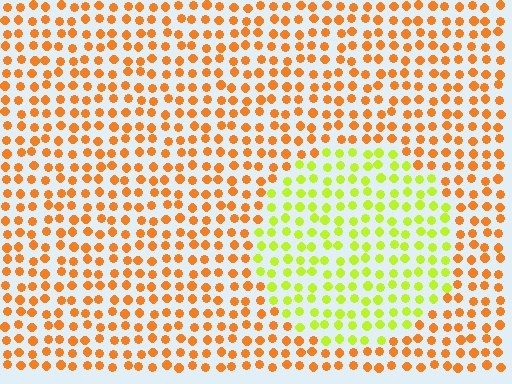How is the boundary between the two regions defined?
The boundary is defined purely by a slight shift in hue (about 51 degrees). Spacing, size, and orientation are identical on both sides.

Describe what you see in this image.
The image is filled with small orange elements in a uniform arrangement. A circle-shaped region is visible where the elements are tinted to a slightly different hue, forming a subtle color boundary.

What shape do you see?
I see a circle.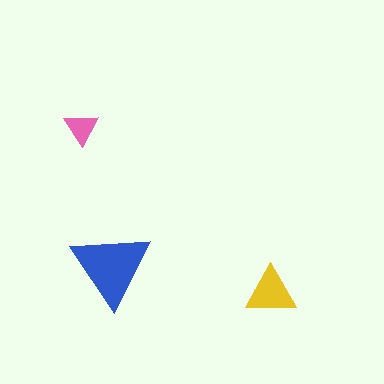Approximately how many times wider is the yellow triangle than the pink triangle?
About 1.5 times wider.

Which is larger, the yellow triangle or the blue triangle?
The blue one.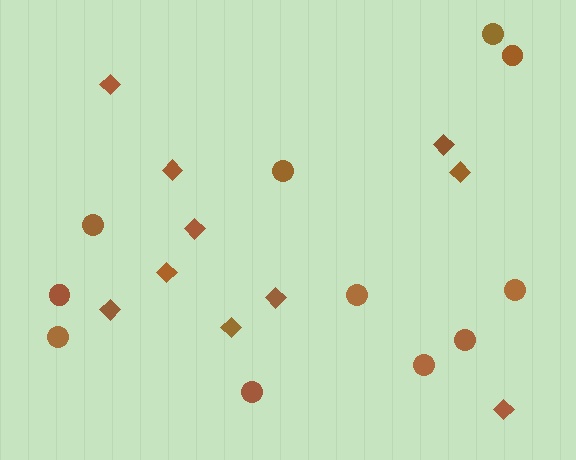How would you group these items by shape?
There are 2 groups: one group of circles (11) and one group of diamonds (10).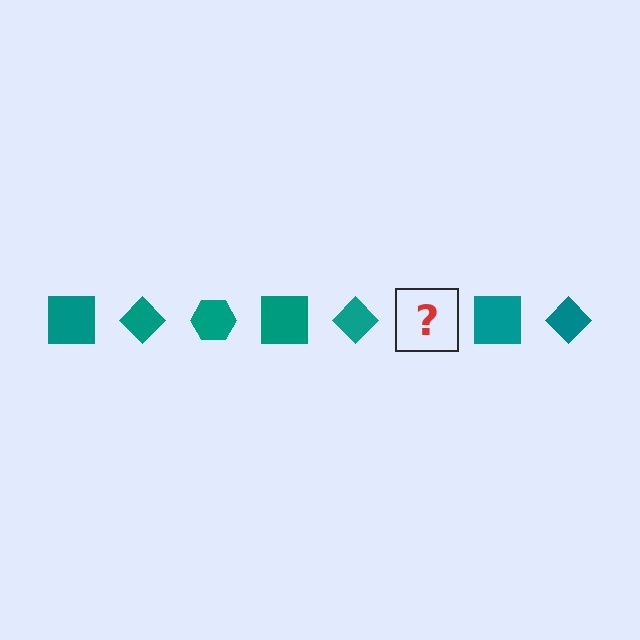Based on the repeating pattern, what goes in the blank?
The blank should be a teal hexagon.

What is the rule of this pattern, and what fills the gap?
The rule is that the pattern cycles through square, diamond, hexagon shapes in teal. The gap should be filled with a teal hexagon.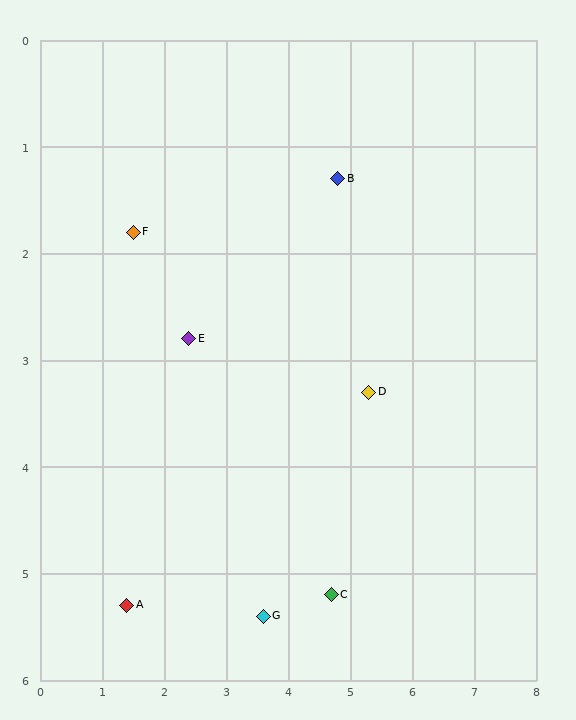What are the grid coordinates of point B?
Point B is at approximately (4.8, 1.3).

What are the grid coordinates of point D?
Point D is at approximately (5.3, 3.3).